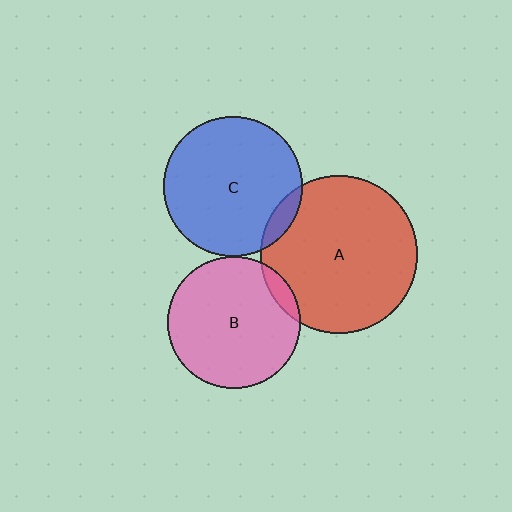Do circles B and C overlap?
Yes.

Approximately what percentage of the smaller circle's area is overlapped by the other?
Approximately 5%.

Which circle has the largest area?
Circle A (red).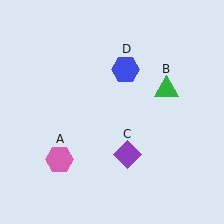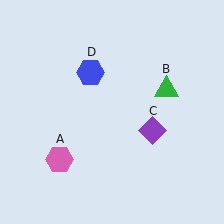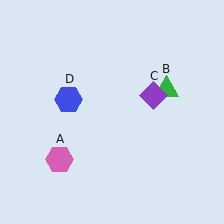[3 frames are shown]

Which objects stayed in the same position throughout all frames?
Pink hexagon (object A) and green triangle (object B) remained stationary.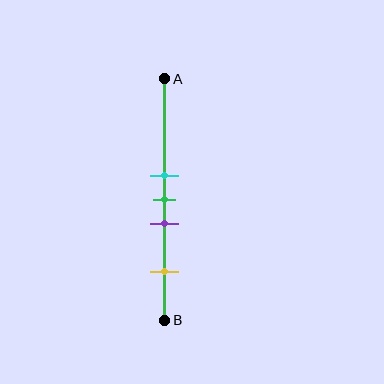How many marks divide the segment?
There are 4 marks dividing the segment.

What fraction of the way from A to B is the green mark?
The green mark is approximately 50% (0.5) of the way from A to B.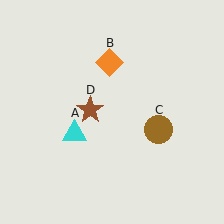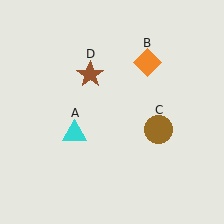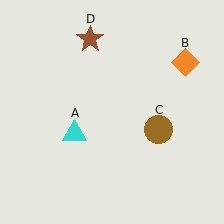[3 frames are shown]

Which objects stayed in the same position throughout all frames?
Cyan triangle (object A) and brown circle (object C) remained stationary.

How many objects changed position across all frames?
2 objects changed position: orange diamond (object B), brown star (object D).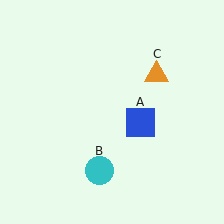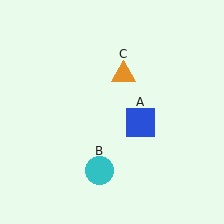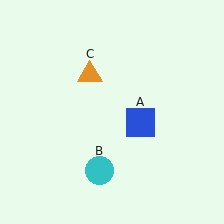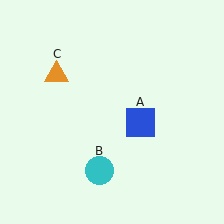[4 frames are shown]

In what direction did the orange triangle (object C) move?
The orange triangle (object C) moved left.